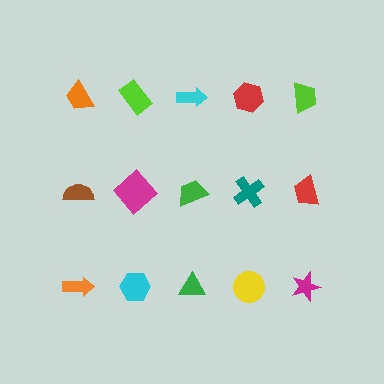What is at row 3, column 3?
A green triangle.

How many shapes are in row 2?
5 shapes.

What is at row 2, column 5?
A red trapezoid.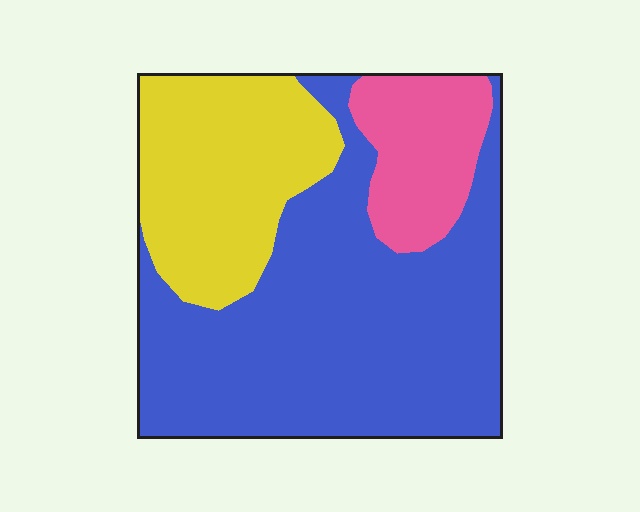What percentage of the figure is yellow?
Yellow covers 27% of the figure.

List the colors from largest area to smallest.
From largest to smallest: blue, yellow, pink.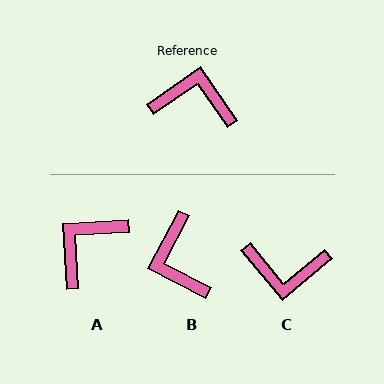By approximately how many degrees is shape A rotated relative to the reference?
Approximately 58 degrees counter-clockwise.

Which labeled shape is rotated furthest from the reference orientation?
C, about 175 degrees away.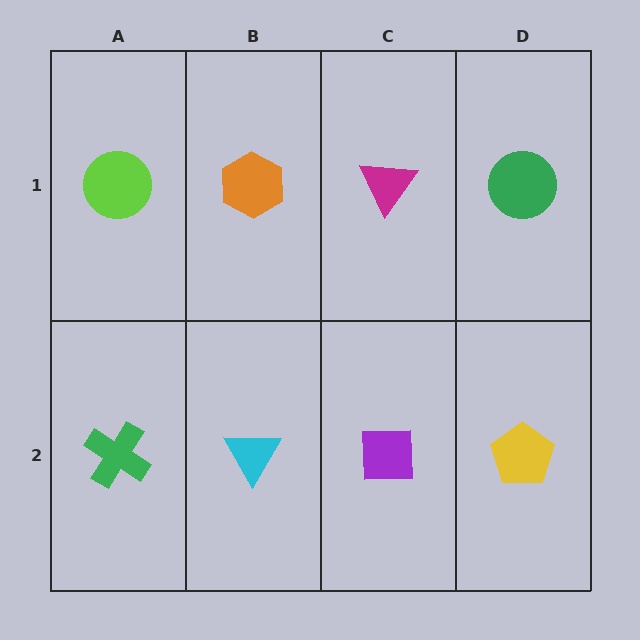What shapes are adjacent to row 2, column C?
A magenta triangle (row 1, column C), a cyan triangle (row 2, column B), a yellow pentagon (row 2, column D).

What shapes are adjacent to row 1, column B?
A cyan triangle (row 2, column B), a lime circle (row 1, column A), a magenta triangle (row 1, column C).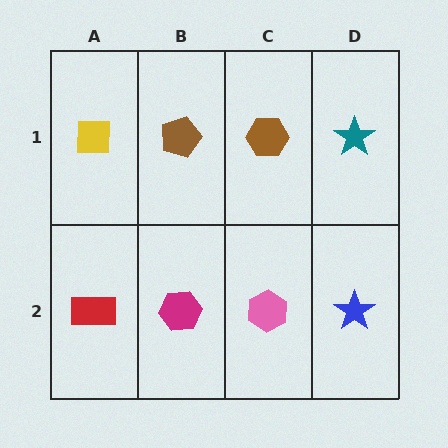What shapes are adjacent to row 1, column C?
A pink hexagon (row 2, column C), a brown pentagon (row 1, column B), a teal star (row 1, column D).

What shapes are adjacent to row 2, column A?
A yellow square (row 1, column A), a magenta hexagon (row 2, column B).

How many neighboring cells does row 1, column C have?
3.